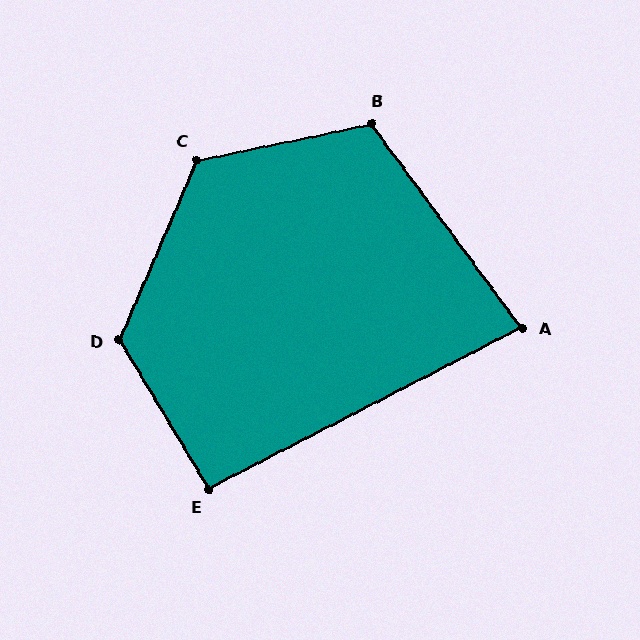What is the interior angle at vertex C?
Approximately 125 degrees (obtuse).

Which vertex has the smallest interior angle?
A, at approximately 81 degrees.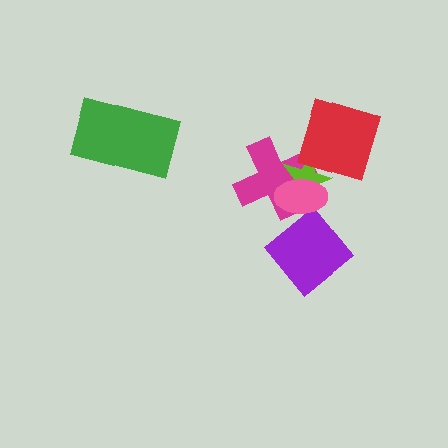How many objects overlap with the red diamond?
2 objects overlap with the red diamond.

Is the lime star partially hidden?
Yes, it is partially covered by another shape.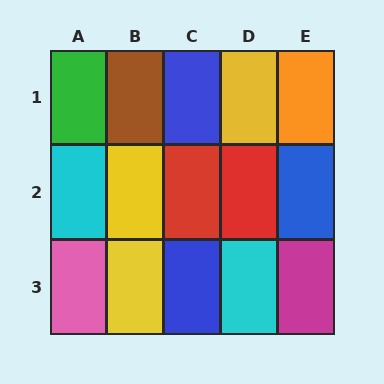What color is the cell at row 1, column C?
Blue.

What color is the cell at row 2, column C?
Red.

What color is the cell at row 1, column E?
Orange.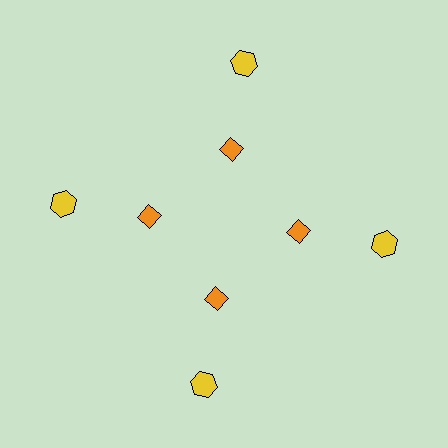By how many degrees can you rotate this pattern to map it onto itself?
The pattern maps onto itself every 90 degrees of rotation.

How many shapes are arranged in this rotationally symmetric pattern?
There are 8 shapes, arranged in 4 groups of 2.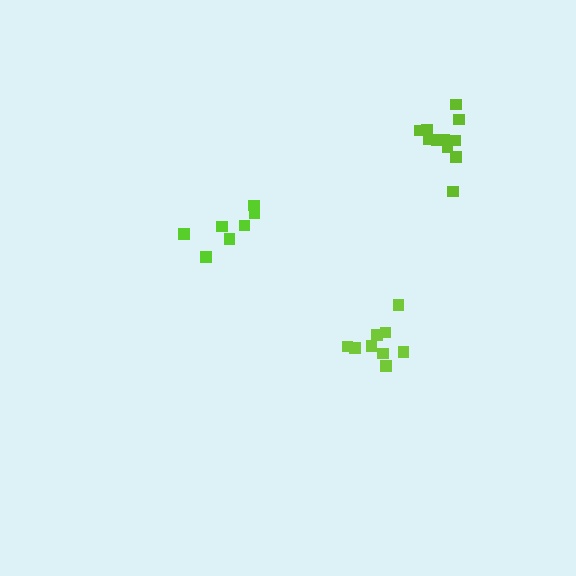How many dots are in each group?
Group 1: 9 dots, Group 2: 7 dots, Group 3: 11 dots (27 total).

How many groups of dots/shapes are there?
There are 3 groups.